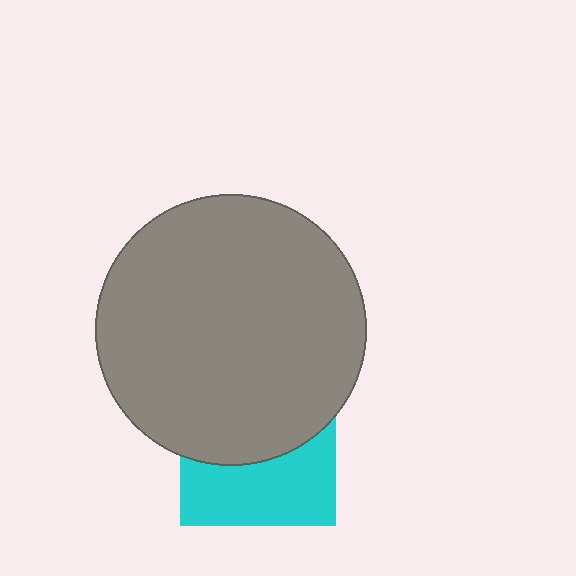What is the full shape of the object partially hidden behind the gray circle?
The partially hidden object is a cyan square.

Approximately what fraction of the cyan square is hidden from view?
Roughly 55% of the cyan square is hidden behind the gray circle.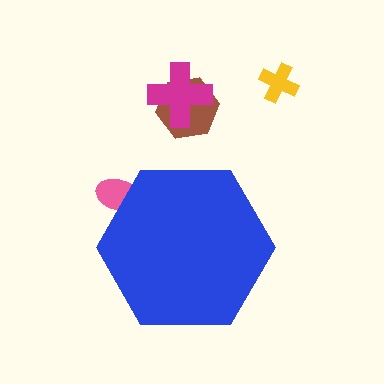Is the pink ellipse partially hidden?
Yes, the pink ellipse is partially hidden behind the blue hexagon.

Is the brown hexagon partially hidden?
No, the brown hexagon is fully visible.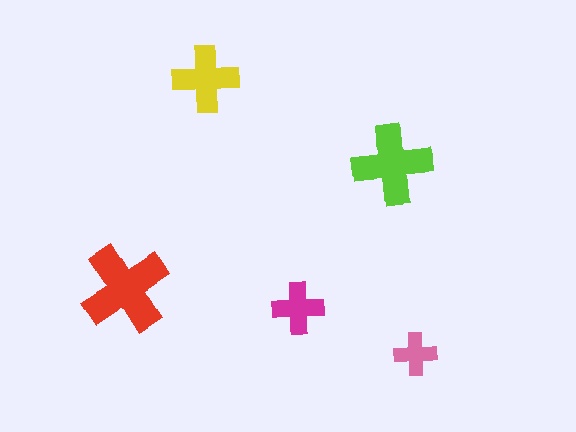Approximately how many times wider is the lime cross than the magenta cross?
About 1.5 times wider.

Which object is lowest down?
The pink cross is bottommost.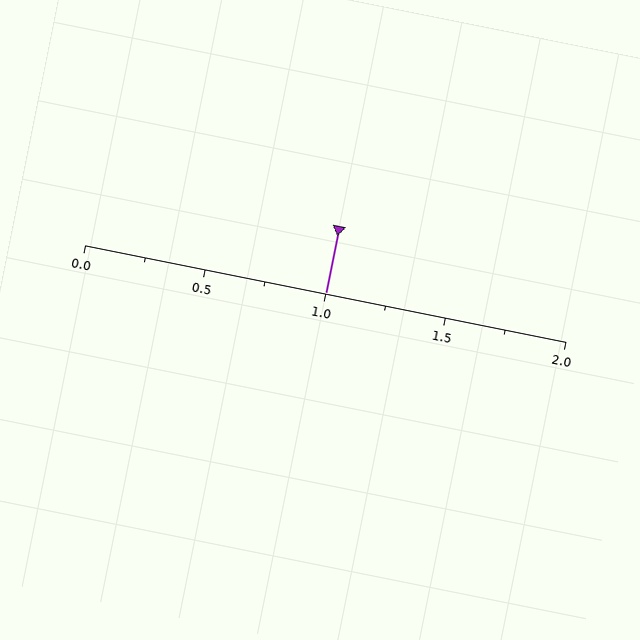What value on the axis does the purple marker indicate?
The marker indicates approximately 1.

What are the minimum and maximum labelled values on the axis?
The axis runs from 0.0 to 2.0.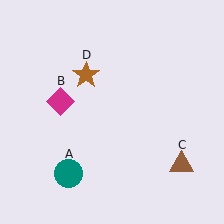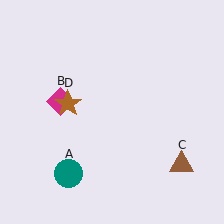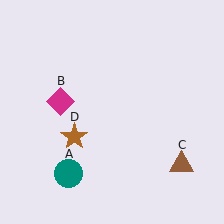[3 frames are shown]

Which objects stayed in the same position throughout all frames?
Teal circle (object A) and magenta diamond (object B) and brown triangle (object C) remained stationary.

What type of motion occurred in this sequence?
The brown star (object D) rotated counterclockwise around the center of the scene.